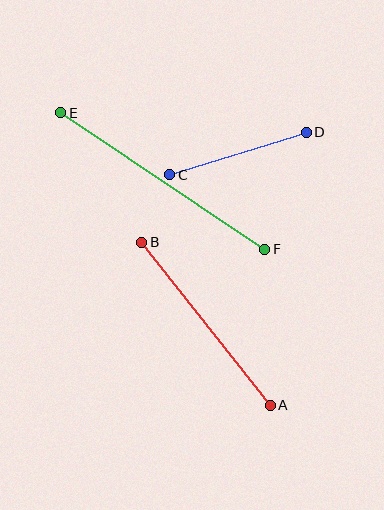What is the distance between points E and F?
The distance is approximately 246 pixels.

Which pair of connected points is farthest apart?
Points E and F are farthest apart.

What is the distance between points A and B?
The distance is approximately 207 pixels.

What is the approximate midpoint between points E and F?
The midpoint is at approximately (163, 181) pixels.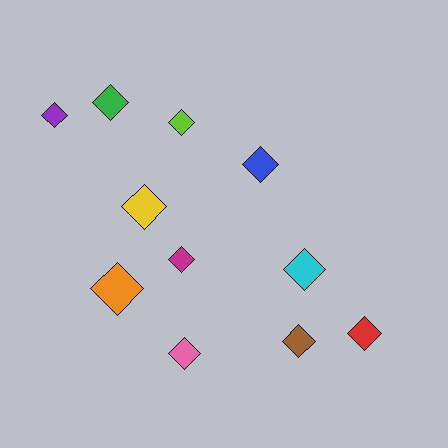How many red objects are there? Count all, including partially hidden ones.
There is 1 red object.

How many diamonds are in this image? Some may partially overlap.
There are 11 diamonds.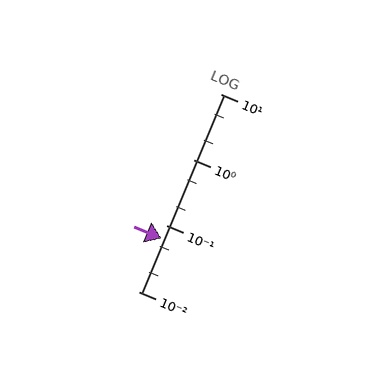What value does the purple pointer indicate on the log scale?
The pointer indicates approximately 0.064.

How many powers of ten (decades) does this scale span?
The scale spans 3 decades, from 0.01 to 10.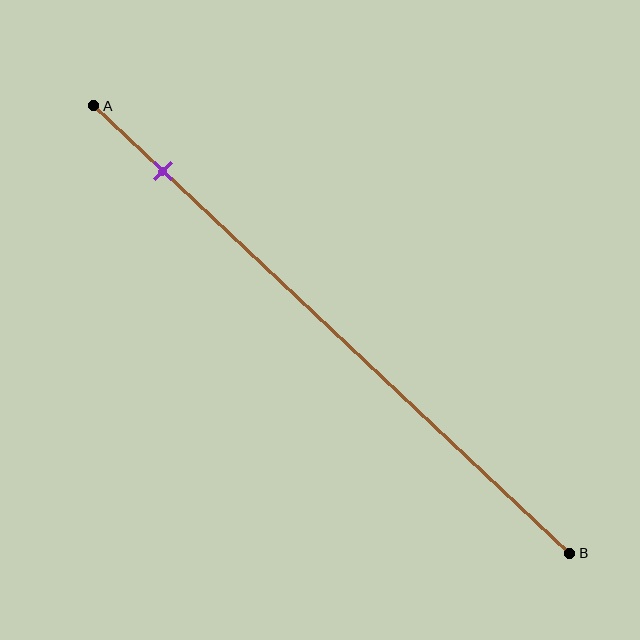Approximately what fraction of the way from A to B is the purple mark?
The purple mark is approximately 15% of the way from A to B.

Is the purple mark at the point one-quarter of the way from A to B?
No, the mark is at about 15% from A, not at the 25% one-quarter point.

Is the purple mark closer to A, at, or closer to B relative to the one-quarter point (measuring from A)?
The purple mark is closer to point A than the one-quarter point of segment AB.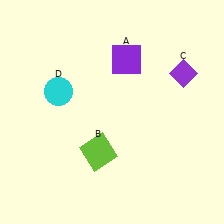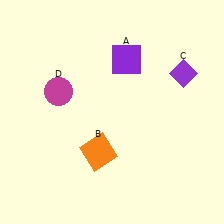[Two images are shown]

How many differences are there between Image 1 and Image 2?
There are 2 differences between the two images.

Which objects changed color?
B changed from lime to orange. D changed from cyan to magenta.